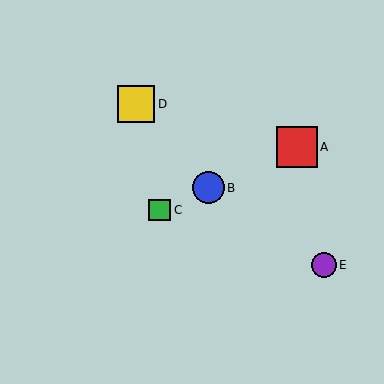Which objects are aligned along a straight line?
Objects A, B, C are aligned along a straight line.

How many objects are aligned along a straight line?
3 objects (A, B, C) are aligned along a straight line.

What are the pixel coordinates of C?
Object C is at (160, 210).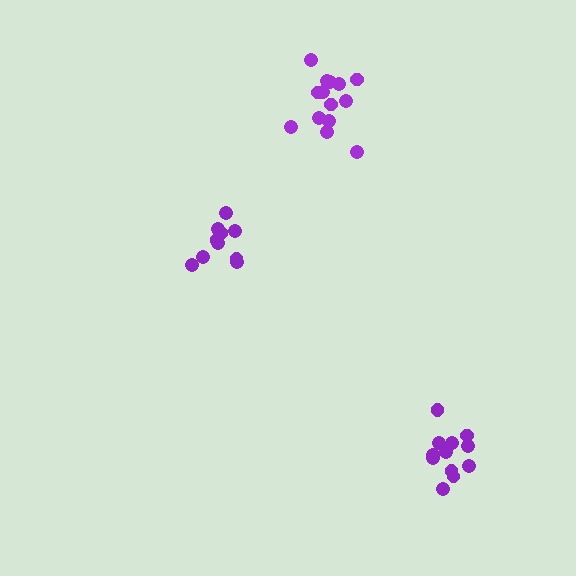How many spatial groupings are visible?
There are 3 spatial groupings.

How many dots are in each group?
Group 1: 12 dots, Group 2: 10 dots, Group 3: 14 dots (36 total).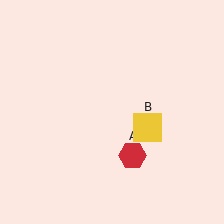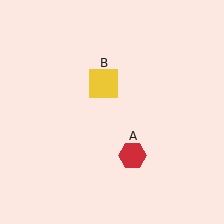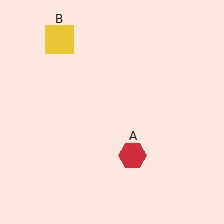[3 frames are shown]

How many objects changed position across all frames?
1 object changed position: yellow square (object B).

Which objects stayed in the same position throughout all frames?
Red hexagon (object A) remained stationary.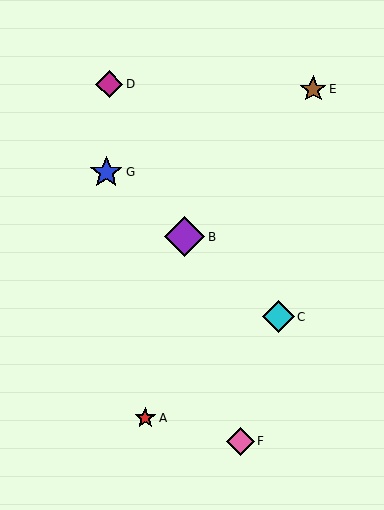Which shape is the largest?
The purple diamond (labeled B) is the largest.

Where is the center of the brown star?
The center of the brown star is at (313, 89).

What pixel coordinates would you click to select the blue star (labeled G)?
Click at (106, 172) to select the blue star G.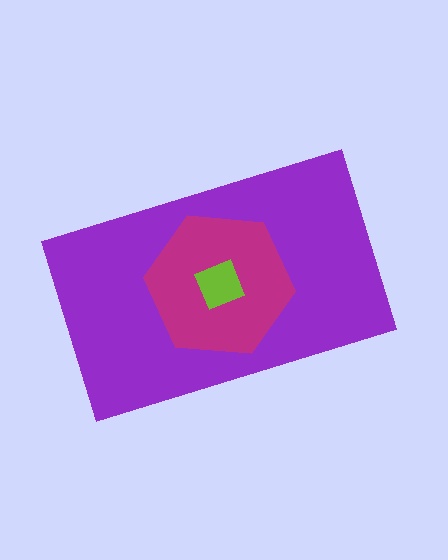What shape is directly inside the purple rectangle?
The magenta hexagon.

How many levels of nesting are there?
3.